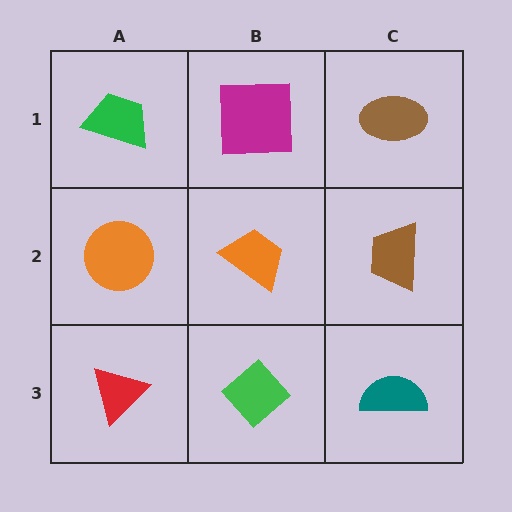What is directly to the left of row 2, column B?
An orange circle.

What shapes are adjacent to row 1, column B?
An orange trapezoid (row 2, column B), a green trapezoid (row 1, column A), a brown ellipse (row 1, column C).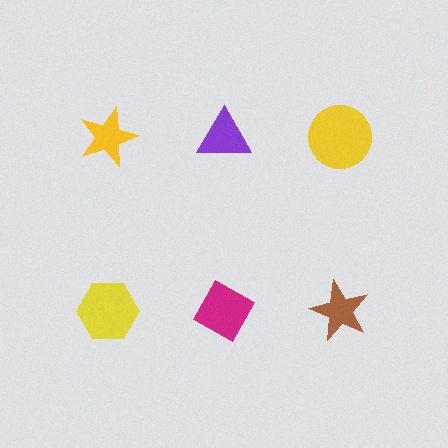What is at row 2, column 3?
A brown star.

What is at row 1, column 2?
A purple triangle.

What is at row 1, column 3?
A yellow circle.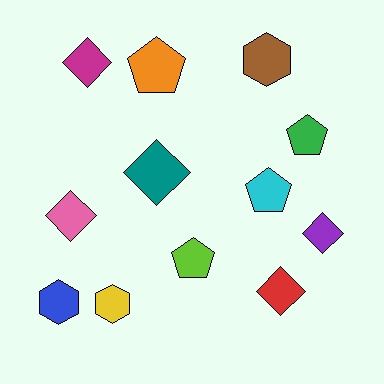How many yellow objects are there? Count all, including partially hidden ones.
There is 1 yellow object.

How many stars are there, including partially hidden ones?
There are no stars.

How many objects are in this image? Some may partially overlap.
There are 12 objects.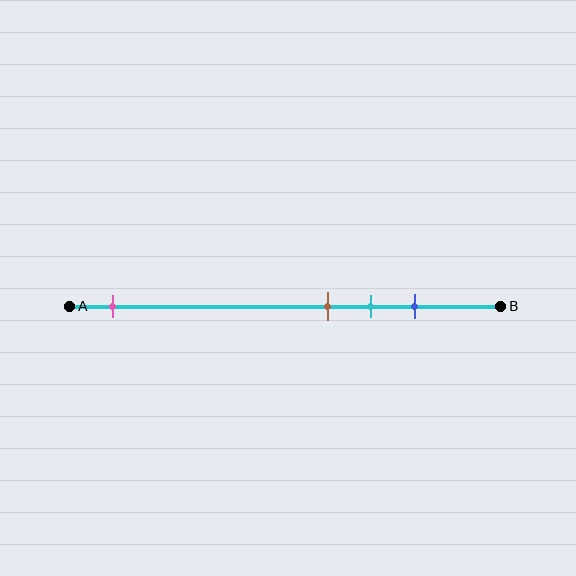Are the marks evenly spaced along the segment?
No, the marks are not evenly spaced.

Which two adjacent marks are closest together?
The brown and cyan marks are the closest adjacent pair.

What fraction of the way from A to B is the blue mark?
The blue mark is approximately 80% (0.8) of the way from A to B.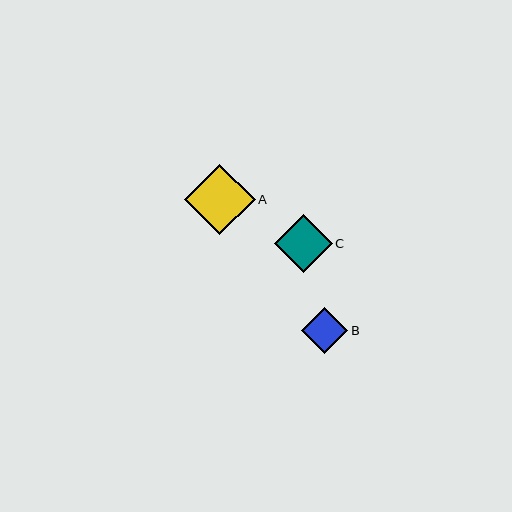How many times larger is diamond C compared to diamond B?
Diamond C is approximately 1.2 times the size of diamond B.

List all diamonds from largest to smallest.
From largest to smallest: A, C, B.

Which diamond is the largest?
Diamond A is the largest with a size of approximately 71 pixels.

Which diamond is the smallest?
Diamond B is the smallest with a size of approximately 47 pixels.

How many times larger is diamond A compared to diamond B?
Diamond A is approximately 1.5 times the size of diamond B.